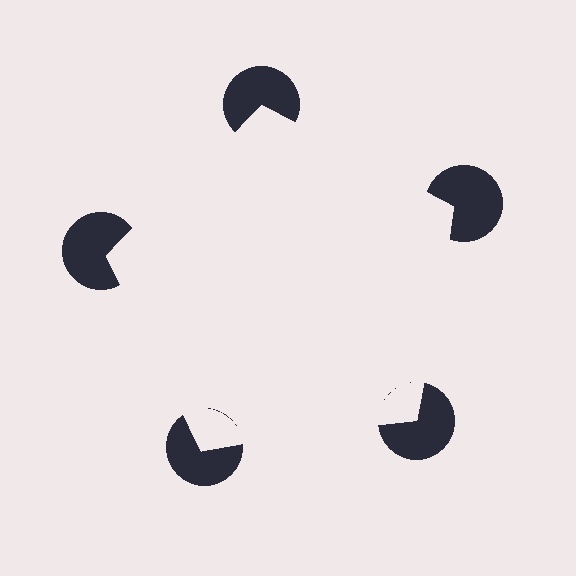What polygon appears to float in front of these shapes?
An illusory pentagon — its edges are inferred from the aligned wedge cuts in the pac-man discs, not physically drawn.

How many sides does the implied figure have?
5 sides.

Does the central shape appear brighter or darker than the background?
It typically appears slightly brighter than the background, even though no actual brightness change is drawn.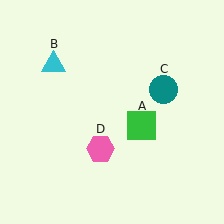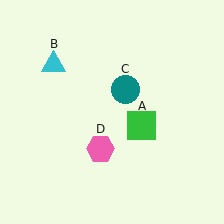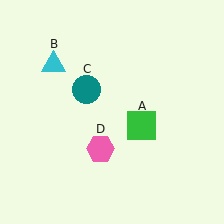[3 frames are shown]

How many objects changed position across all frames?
1 object changed position: teal circle (object C).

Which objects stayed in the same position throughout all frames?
Green square (object A) and cyan triangle (object B) and pink hexagon (object D) remained stationary.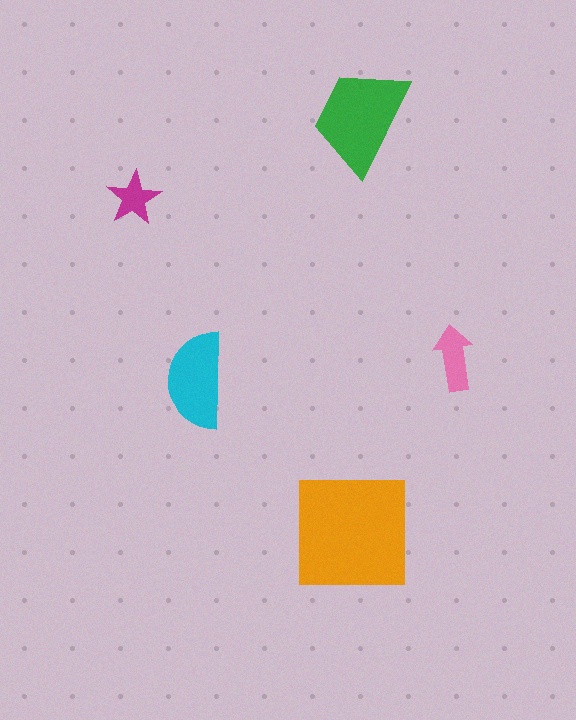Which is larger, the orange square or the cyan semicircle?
The orange square.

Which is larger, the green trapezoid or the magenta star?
The green trapezoid.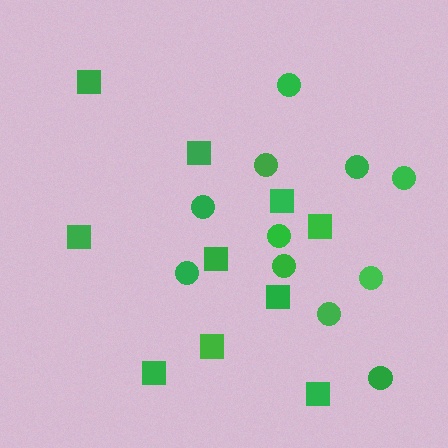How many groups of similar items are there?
There are 2 groups: one group of circles (11) and one group of squares (10).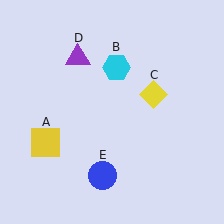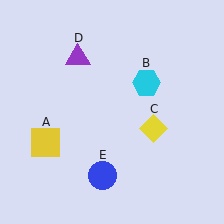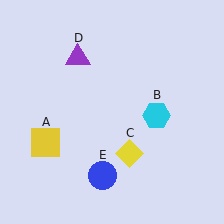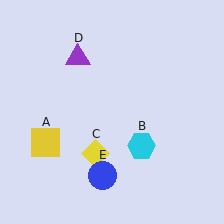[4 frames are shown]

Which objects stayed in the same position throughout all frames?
Yellow square (object A) and purple triangle (object D) and blue circle (object E) remained stationary.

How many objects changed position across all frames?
2 objects changed position: cyan hexagon (object B), yellow diamond (object C).